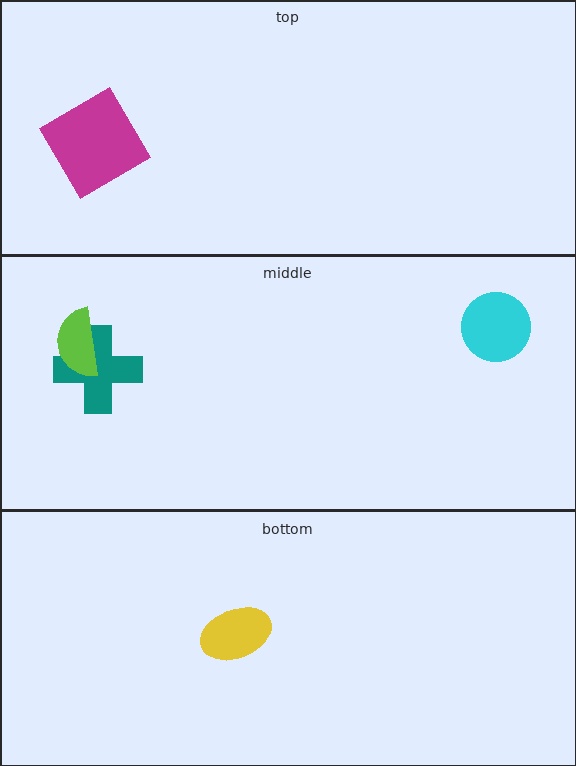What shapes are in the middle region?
The cyan circle, the teal cross, the lime semicircle.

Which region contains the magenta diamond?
The top region.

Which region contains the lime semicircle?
The middle region.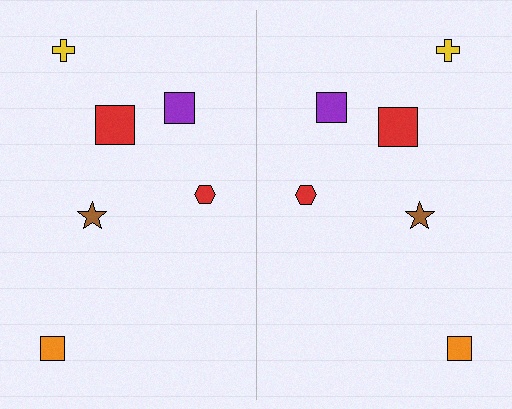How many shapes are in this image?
There are 12 shapes in this image.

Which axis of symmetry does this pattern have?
The pattern has a vertical axis of symmetry running through the center of the image.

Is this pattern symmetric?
Yes, this pattern has bilateral (reflection) symmetry.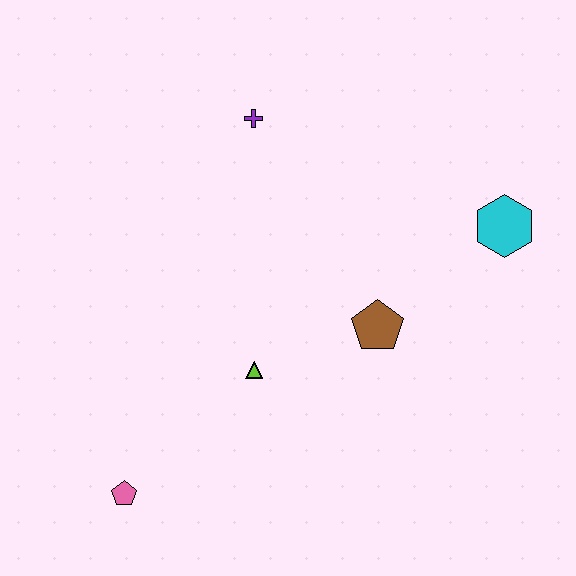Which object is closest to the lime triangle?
The brown pentagon is closest to the lime triangle.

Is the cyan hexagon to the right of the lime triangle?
Yes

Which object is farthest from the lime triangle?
The cyan hexagon is farthest from the lime triangle.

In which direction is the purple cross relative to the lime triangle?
The purple cross is above the lime triangle.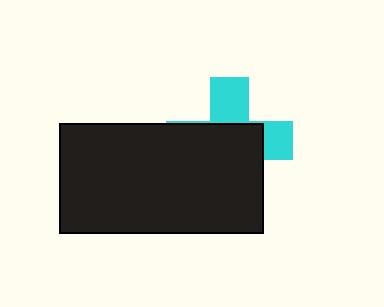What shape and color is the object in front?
The object in front is a black rectangle.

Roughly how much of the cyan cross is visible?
A small part of it is visible (roughly 37%).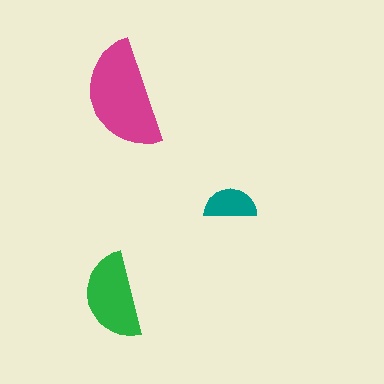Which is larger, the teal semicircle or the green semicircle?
The green one.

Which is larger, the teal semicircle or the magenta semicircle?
The magenta one.